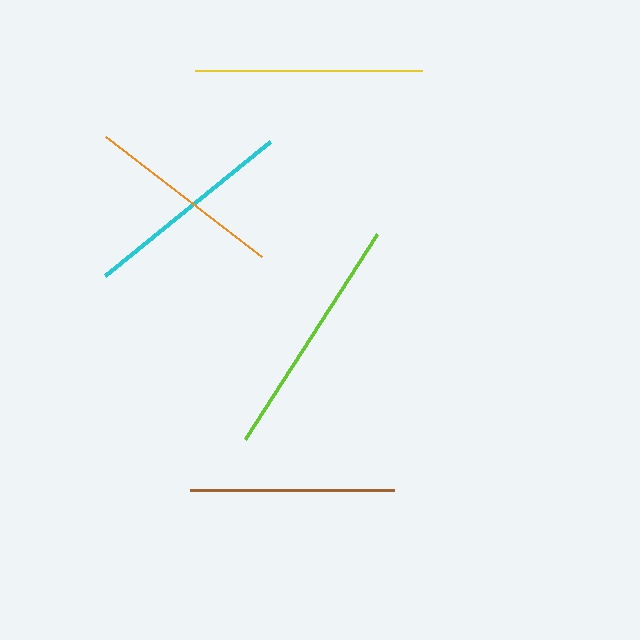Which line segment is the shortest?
The orange line is the shortest at approximately 197 pixels.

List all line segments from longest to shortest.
From longest to shortest: lime, yellow, cyan, brown, orange.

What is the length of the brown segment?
The brown segment is approximately 204 pixels long.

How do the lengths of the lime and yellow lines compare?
The lime and yellow lines are approximately the same length.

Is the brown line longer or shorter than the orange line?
The brown line is longer than the orange line.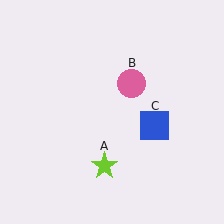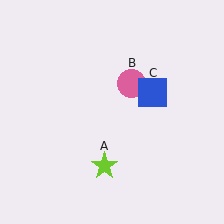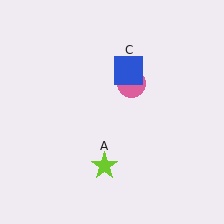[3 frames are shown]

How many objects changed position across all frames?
1 object changed position: blue square (object C).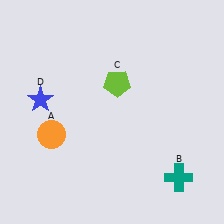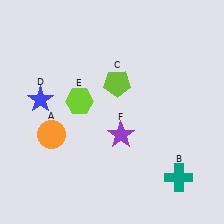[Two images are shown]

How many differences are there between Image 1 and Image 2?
There are 2 differences between the two images.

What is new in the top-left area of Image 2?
A lime hexagon (E) was added in the top-left area of Image 2.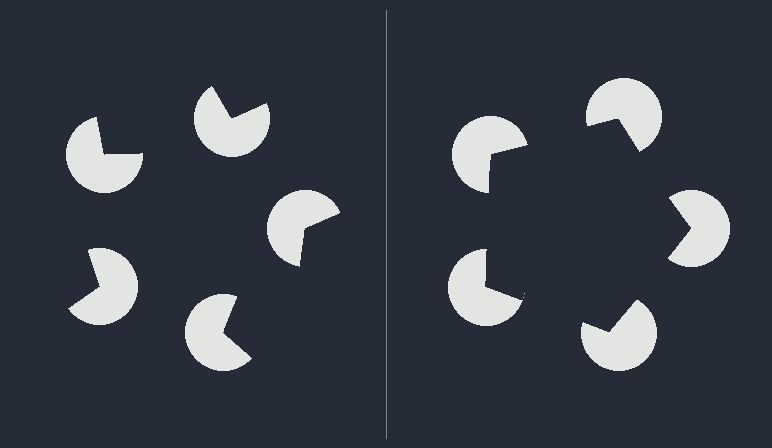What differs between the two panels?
The pac-man discs are positioned identically on both sides; only the wedge orientations differ. On the right they align to a pentagon; on the left they are misaligned.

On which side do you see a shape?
An illusory pentagon appears on the right side. On the left side the wedge cuts are rotated, so no coherent shape forms.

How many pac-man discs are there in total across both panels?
10 — 5 on each side.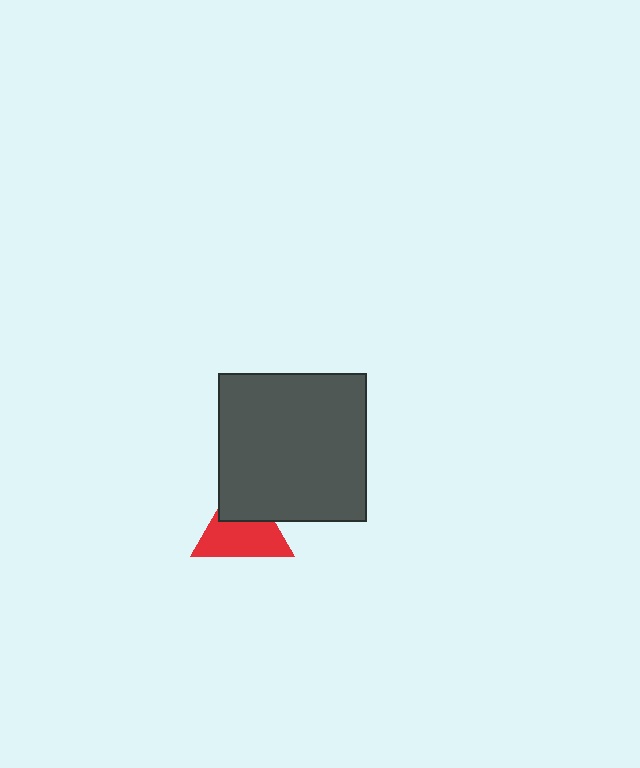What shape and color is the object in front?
The object in front is a dark gray square.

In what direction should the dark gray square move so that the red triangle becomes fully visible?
The dark gray square should move up. That is the shortest direction to clear the overlap and leave the red triangle fully visible.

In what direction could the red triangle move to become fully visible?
The red triangle could move down. That would shift it out from behind the dark gray square entirely.